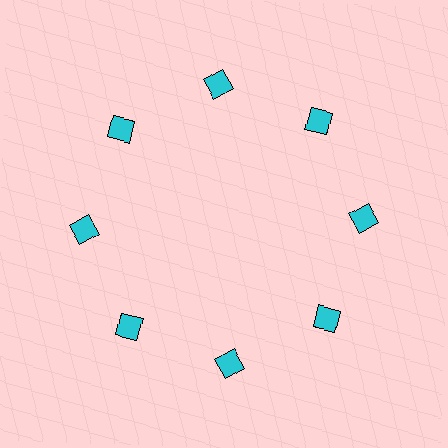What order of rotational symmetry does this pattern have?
This pattern has 8-fold rotational symmetry.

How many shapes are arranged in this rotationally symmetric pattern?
There are 8 shapes, arranged in 8 groups of 1.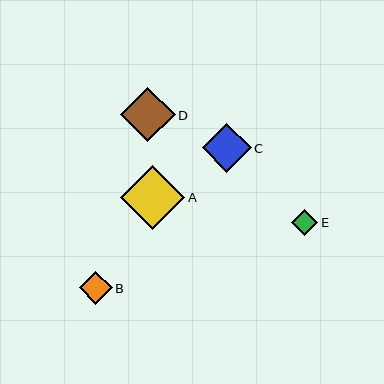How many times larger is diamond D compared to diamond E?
Diamond D is approximately 2.1 times the size of diamond E.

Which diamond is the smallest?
Diamond E is the smallest with a size of approximately 26 pixels.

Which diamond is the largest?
Diamond A is the largest with a size of approximately 64 pixels.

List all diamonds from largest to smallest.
From largest to smallest: A, D, C, B, E.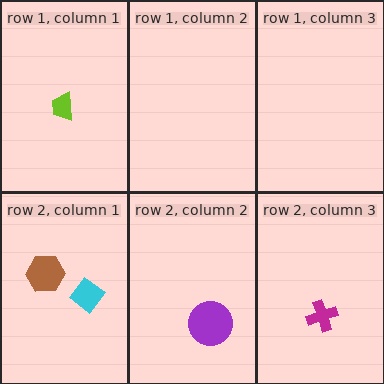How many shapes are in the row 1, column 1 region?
1.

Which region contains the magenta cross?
The row 2, column 3 region.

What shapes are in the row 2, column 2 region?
The purple circle.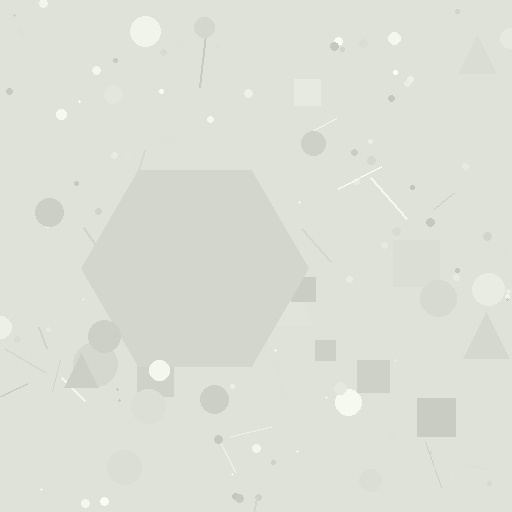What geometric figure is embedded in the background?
A hexagon is embedded in the background.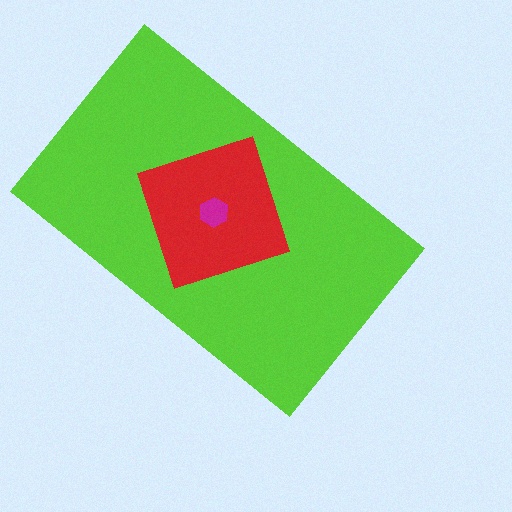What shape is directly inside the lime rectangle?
The red square.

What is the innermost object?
The magenta hexagon.